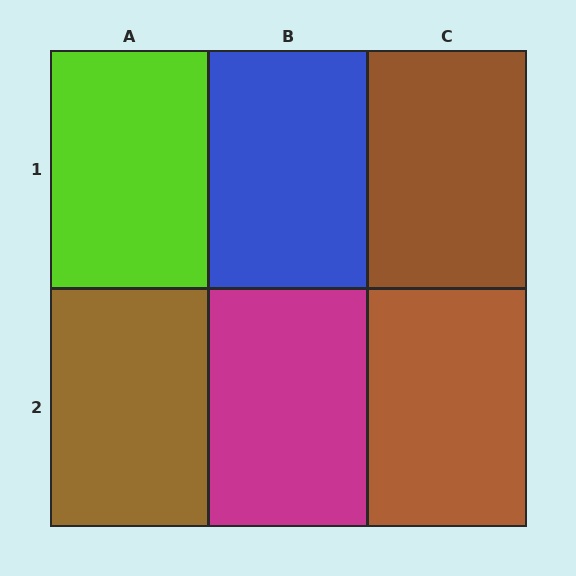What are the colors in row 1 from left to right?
Lime, blue, brown.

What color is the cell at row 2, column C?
Brown.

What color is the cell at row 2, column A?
Brown.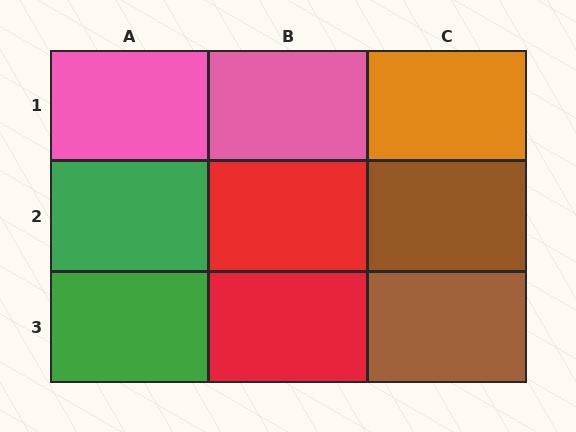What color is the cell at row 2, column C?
Brown.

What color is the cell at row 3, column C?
Brown.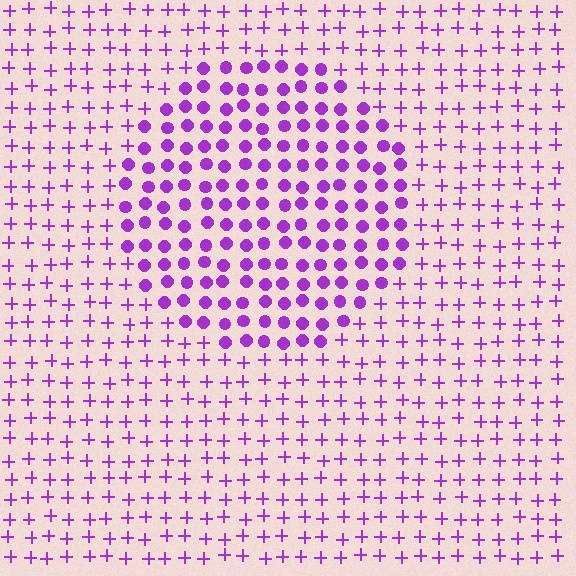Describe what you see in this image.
The image is filled with small purple elements arranged in a uniform grid. A circle-shaped region contains circles, while the surrounding area contains plus signs. The boundary is defined purely by the change in element shape.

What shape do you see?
I see a circle.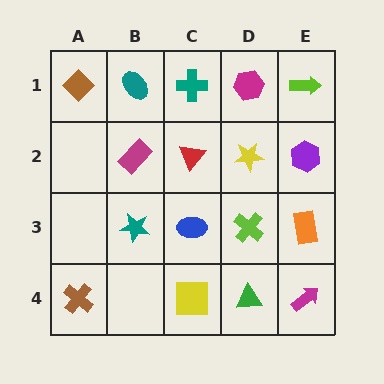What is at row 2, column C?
A red triangle.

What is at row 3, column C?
A blue ellipse.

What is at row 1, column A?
A brown diamond.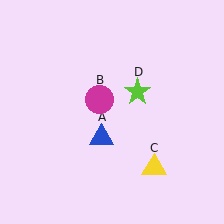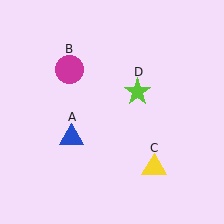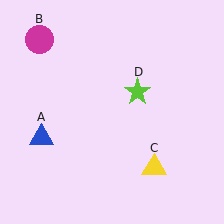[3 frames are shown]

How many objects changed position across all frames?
2 objects changed position: blue triangle (object A), magenta circle (object B).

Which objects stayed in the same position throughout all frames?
Yellow triangle (object C) and lime star (object D) remained stationary.